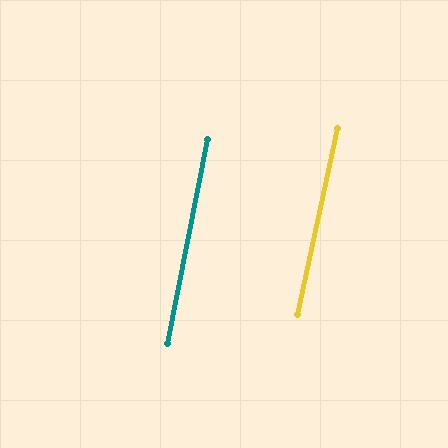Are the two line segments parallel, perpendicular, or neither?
Parallel — their directions differ by only 1.2°.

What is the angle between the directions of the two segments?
Approximately 1 degree.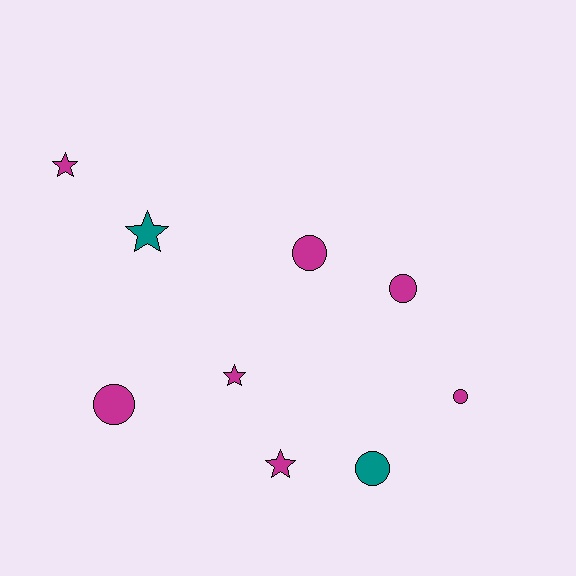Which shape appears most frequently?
Circle, with 5 objects.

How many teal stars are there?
There is 1 teal star.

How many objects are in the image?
There are 9 objects.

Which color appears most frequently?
Magenta, with 7 objects.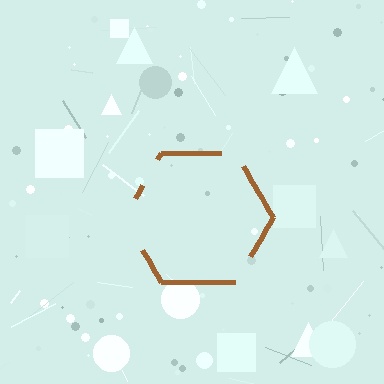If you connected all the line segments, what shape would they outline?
They would outline a hexagon.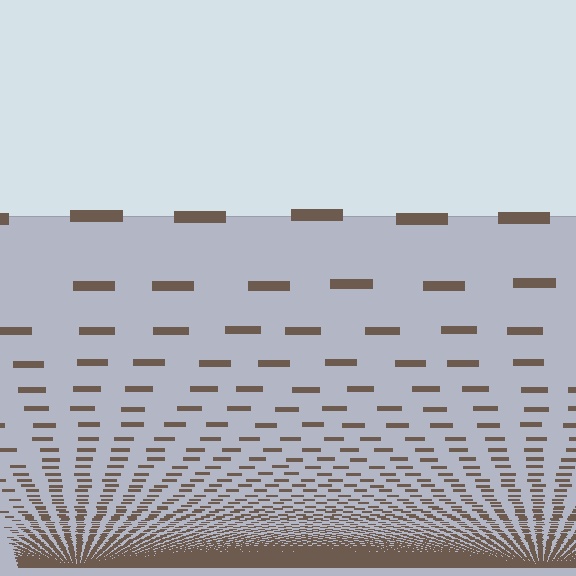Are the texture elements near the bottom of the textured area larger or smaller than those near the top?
Smaller. The gradient is inverted — elements near the bottom are smaller and denser.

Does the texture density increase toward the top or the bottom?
Density increases toward the bottom.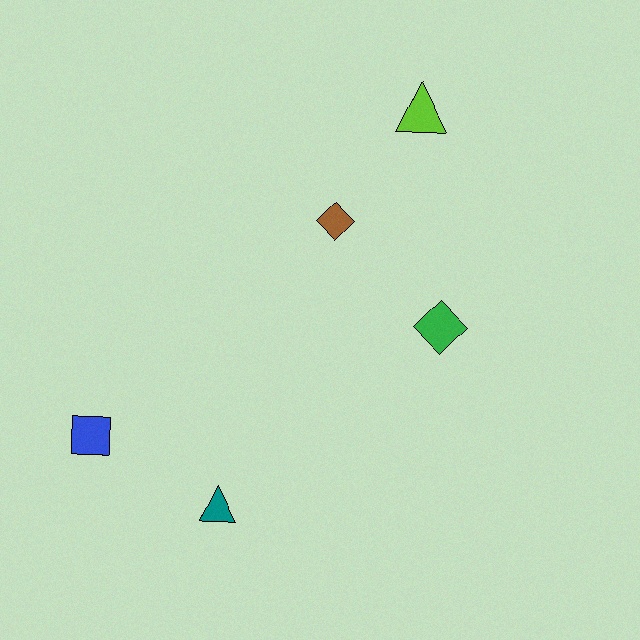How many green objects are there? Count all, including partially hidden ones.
There is 1 green object.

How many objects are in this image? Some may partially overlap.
There are 5 objects.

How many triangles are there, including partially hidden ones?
There are 2 triangles.